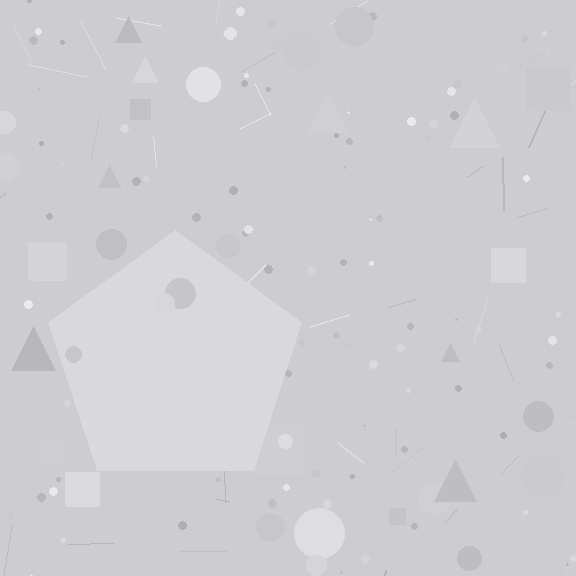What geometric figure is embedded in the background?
A pentagon is embedded in the background.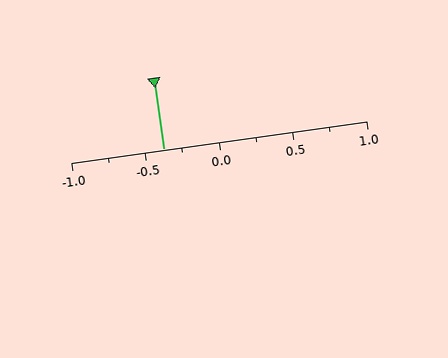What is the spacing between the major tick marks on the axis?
The major ticks are spaced 0.5 apart.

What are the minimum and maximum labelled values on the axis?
The axis runs from -1.0 to 1.0.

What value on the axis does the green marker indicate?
The marker indicates approximately -0.38.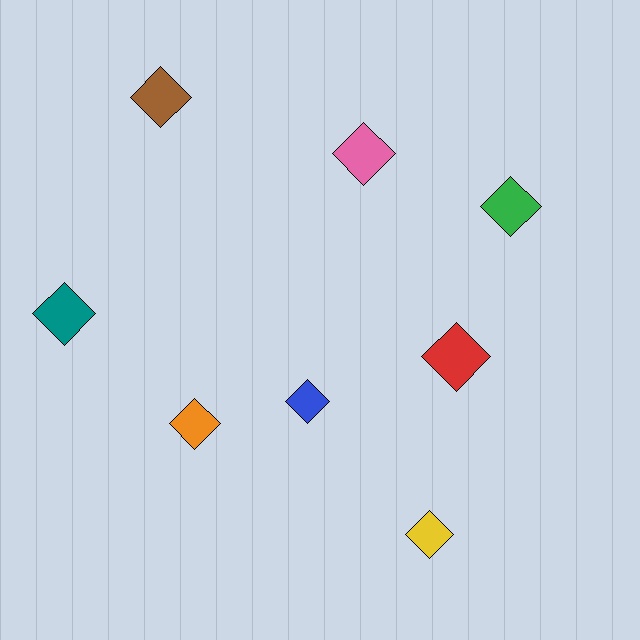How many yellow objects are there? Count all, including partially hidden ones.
There is 1 yellow object.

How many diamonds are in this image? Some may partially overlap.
There are 8 diamonds.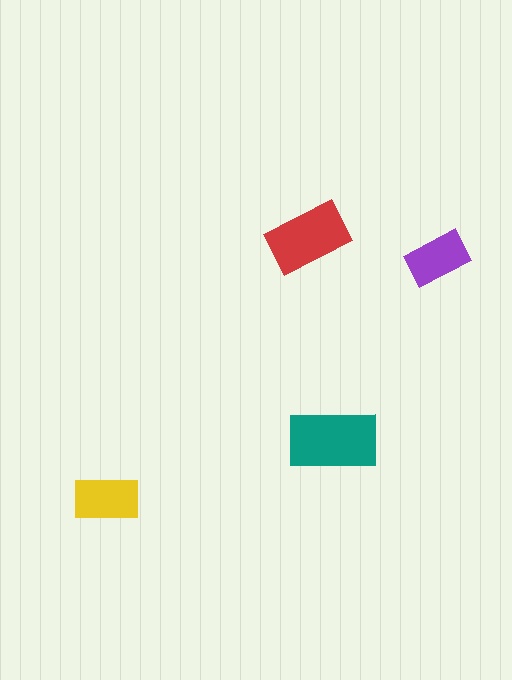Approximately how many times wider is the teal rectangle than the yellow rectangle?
About 1.5 times wider.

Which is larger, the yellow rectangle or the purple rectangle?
The yellow one.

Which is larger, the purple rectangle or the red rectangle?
The red one.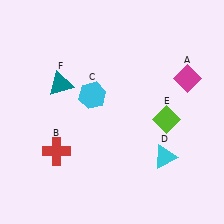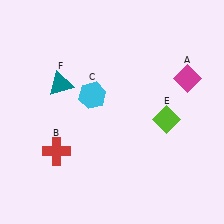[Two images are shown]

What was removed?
The cyan triangle (D) was removed in Image 2.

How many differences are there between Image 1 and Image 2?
There is 1 difference between the two images.